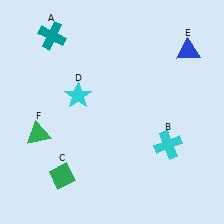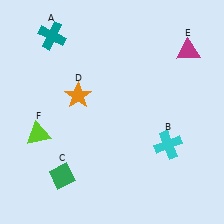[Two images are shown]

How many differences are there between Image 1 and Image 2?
There are 3 differences between the two images.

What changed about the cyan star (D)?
In Image 1, D is cyan. In Image 2, it changed to orange.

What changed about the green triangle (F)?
In Image 1, F is green. In Image 2, it changed to lime.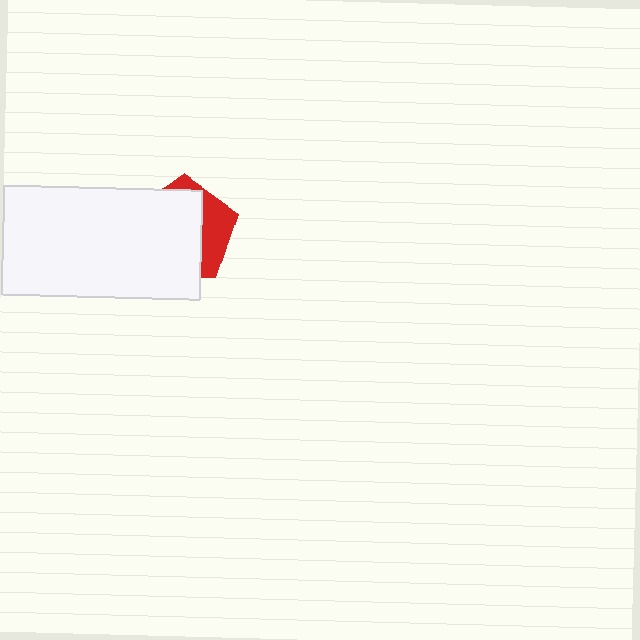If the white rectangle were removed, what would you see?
You would see the complete red pentagon.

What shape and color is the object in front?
The object in front is a white rectangle.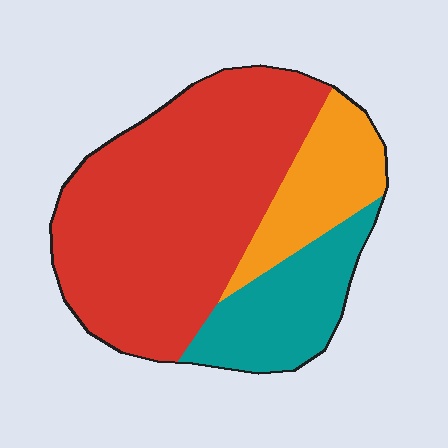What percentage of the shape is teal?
Teal takes up less than a quarter of the shape.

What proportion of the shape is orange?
Orange covers 17% of the shape.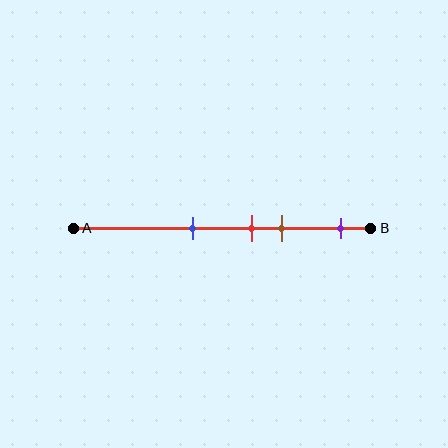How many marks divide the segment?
There are 4 marks dividing the segment.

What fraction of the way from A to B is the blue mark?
The blue mark is approximately 40% (0.4) of the way from A to B.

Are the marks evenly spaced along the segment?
No, the marks are not evenly spaced.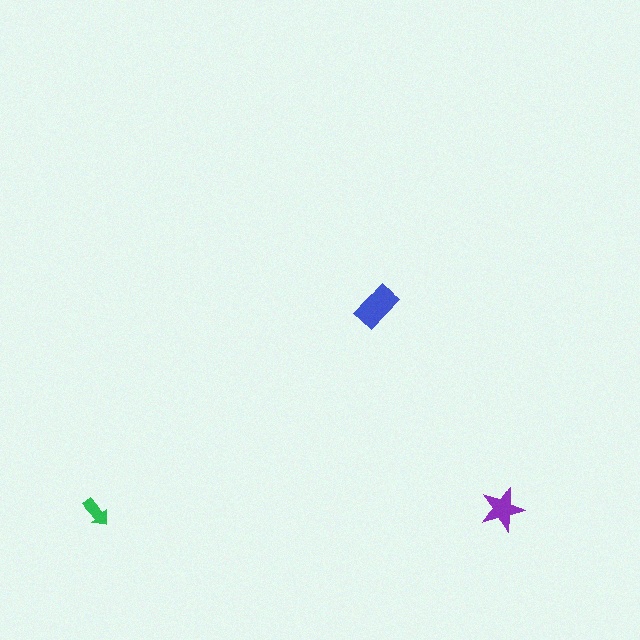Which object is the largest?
The blue rectangle.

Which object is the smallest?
The green arrow.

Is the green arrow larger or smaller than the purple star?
Smaller.